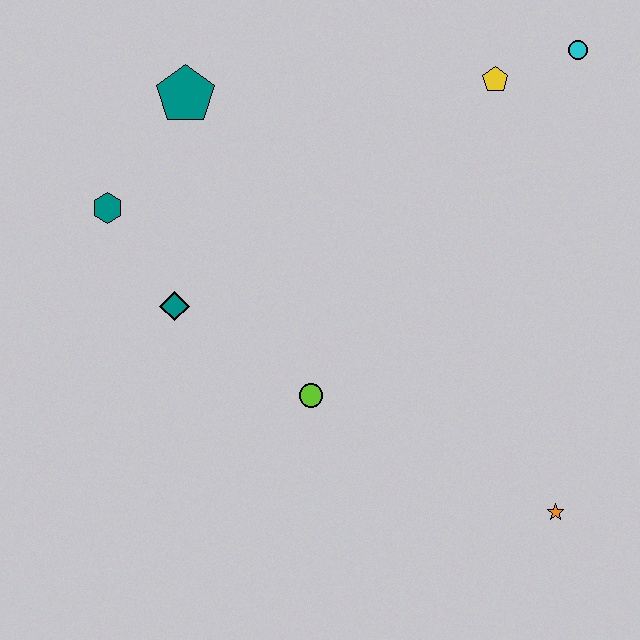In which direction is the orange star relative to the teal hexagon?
The orange star is to the right of the teal hexagon.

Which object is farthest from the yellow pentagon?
The orange star is farthest from the yellow pentagon.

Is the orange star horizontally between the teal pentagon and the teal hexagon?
No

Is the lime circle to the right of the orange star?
No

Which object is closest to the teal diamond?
The teal hexagon is closest to the teal diamond.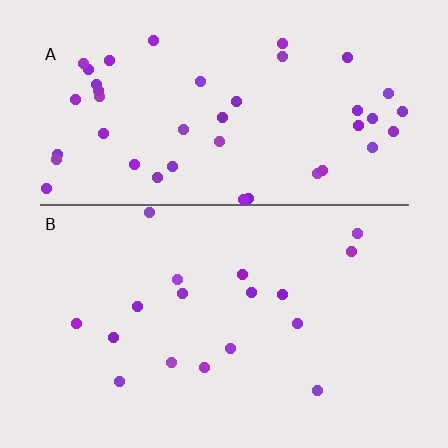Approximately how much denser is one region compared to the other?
Approximately 2.5× — region A over region B.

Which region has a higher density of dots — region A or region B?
A (the top).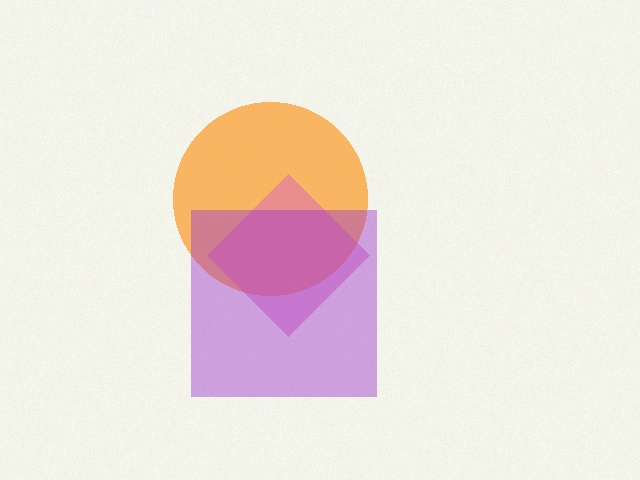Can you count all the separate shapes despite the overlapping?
Yes, there are 3 separate shapes.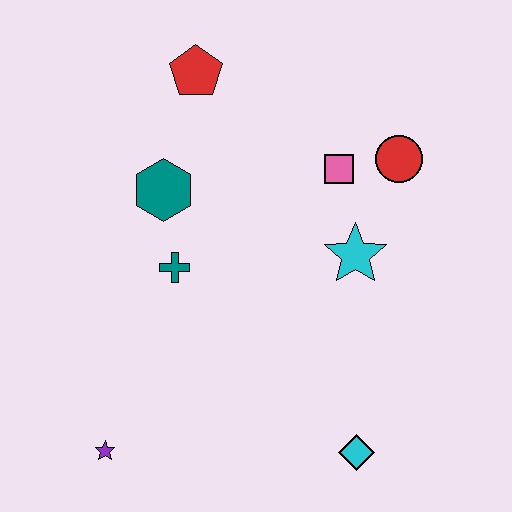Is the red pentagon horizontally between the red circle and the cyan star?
No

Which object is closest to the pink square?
The red circle is closest to the pink square.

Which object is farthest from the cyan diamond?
The red pentagon is farthest from the cyan diamond.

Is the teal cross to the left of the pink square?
Yes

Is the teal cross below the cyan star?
Yes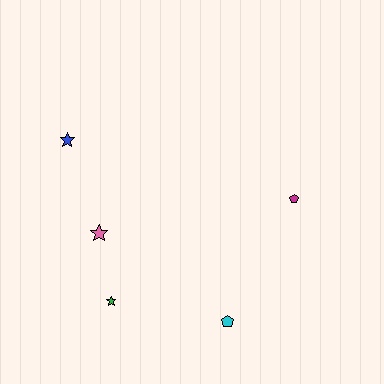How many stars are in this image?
There are 3 stars.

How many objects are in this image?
There are 5 objects.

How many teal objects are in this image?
There are no teal objects.